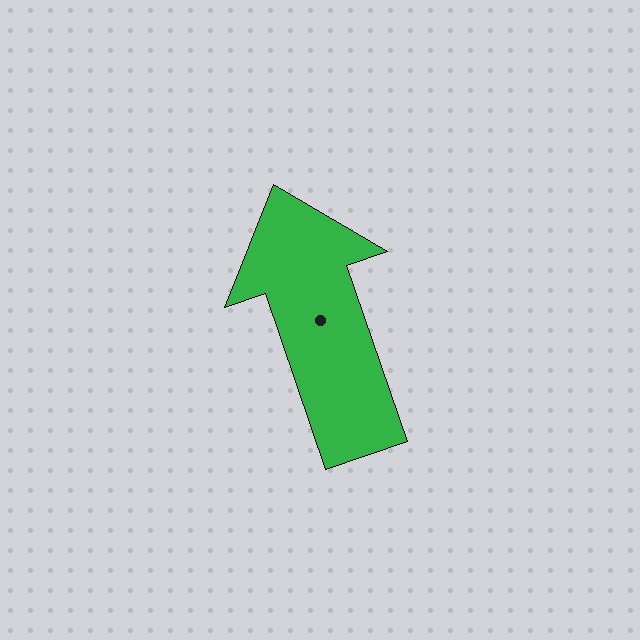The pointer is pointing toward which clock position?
Roughly 11 o'clock.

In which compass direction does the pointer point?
North.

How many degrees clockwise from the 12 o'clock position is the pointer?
Approximately 341 degrees.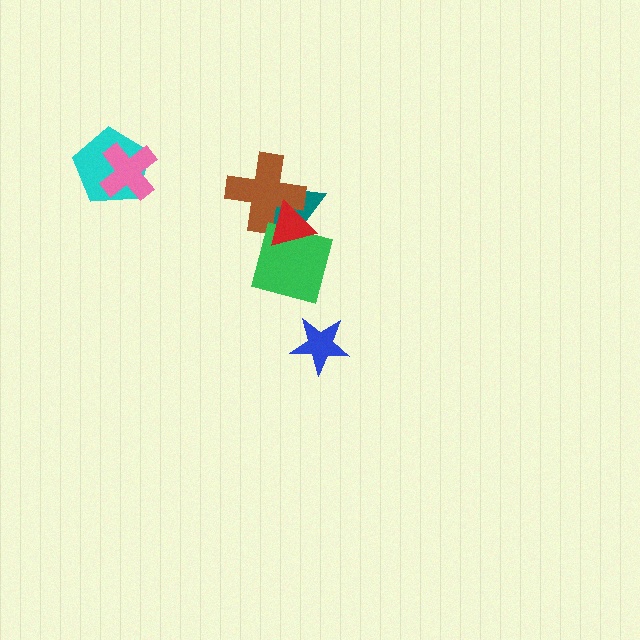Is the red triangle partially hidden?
No, no other shape covers it.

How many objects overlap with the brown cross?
3 objects overlap with the brown cross.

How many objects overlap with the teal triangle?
3 objects overlap with the teal triangle.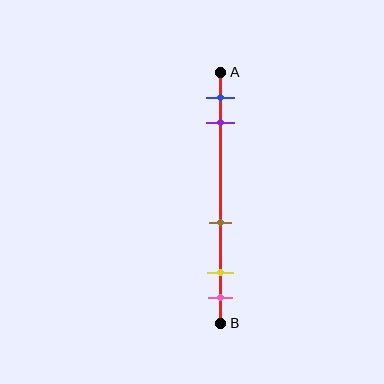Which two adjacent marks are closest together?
The yellow and pink marks are the closest adjacent pair.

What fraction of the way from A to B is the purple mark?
The purple mark is approximately 20% (0.2) of the way from A to B.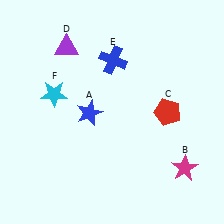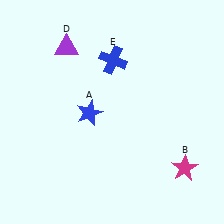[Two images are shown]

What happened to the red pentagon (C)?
The red pentagon (C) was removed in Image 2. It was in the bottom-right area of Image 1.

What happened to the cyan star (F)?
The cyan star (F) was removed in Image 2. It was in the top-left area of Image 1.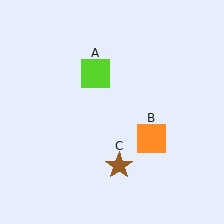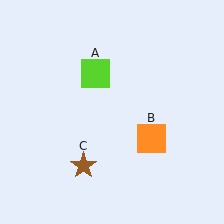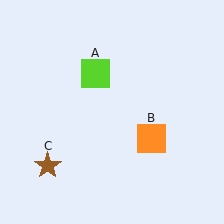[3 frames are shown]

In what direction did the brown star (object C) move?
The brown star (object C) moved left.